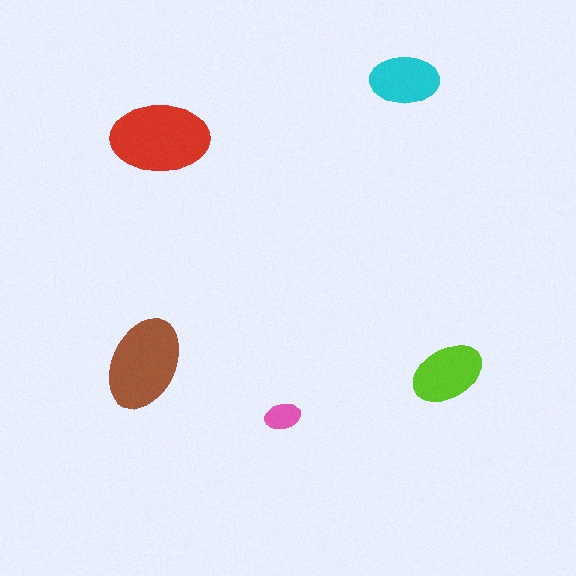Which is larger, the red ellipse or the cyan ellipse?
The red one.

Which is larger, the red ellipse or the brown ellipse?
The red one.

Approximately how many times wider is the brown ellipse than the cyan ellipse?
About 1.5 times wider.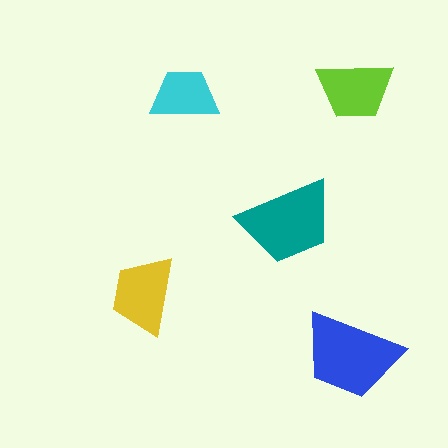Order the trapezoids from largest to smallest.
the blue one, the teal one, the yellow one, the lime one, the cyan one.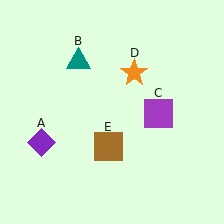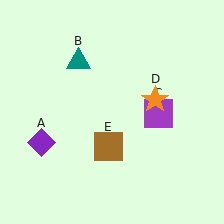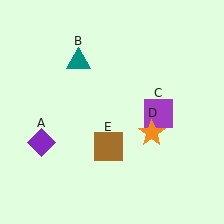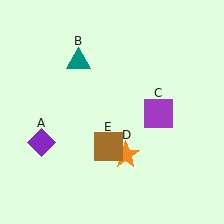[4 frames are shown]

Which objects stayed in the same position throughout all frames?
Purple diamond (object A) and teal triangle (object B) and purple square (object C) and brown square (object E) remained stationary.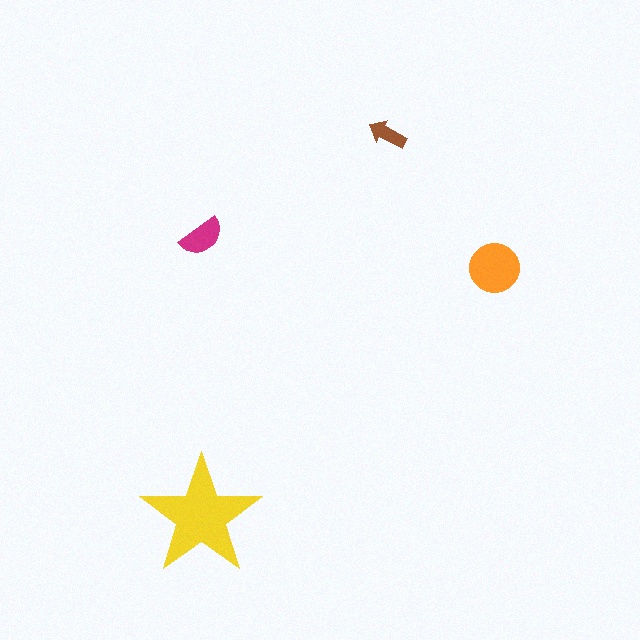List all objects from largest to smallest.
The yellow star, the orange circle, the magenta semicircle, the brown arrow.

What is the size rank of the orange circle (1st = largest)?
2nd.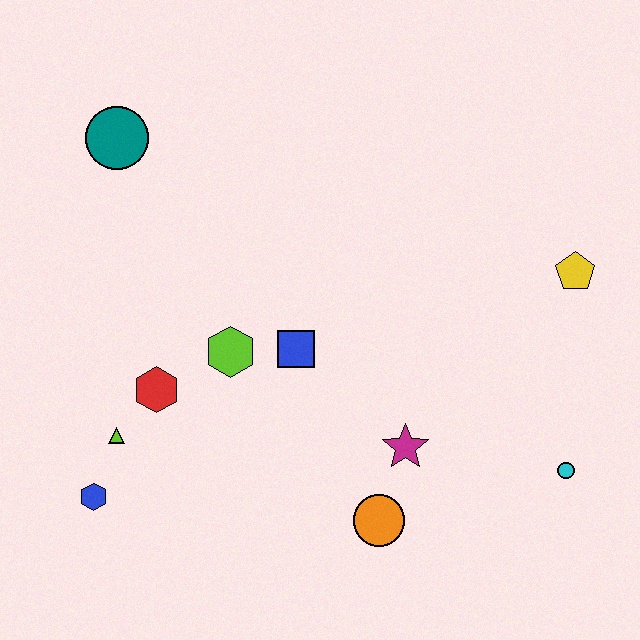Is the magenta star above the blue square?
No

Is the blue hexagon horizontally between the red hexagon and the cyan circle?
No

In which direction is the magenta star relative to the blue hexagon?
The magenta star is to the right of the blue hexagon.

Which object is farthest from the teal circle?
The cyan circle is farthest from the teal circle.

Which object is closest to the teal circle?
The lime hexagon is closest to the teal circle.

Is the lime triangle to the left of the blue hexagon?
No